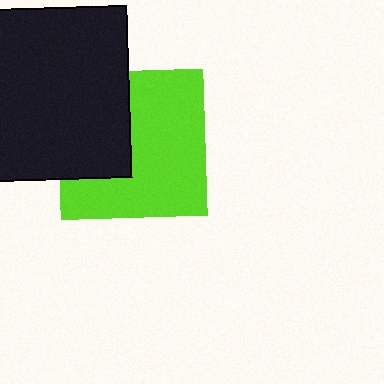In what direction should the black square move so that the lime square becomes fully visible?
The black square should move left. That is the shortest direction to clear the overlap and leave the lime square fully visible.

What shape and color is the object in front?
The object in front is a black square.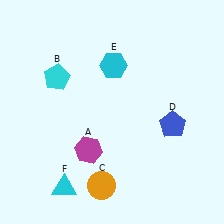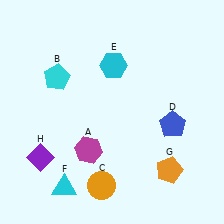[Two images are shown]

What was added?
An orange pentagon (G), a purple diamond (H) were added in Image 2.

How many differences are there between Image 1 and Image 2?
There are 2 differences between the two images.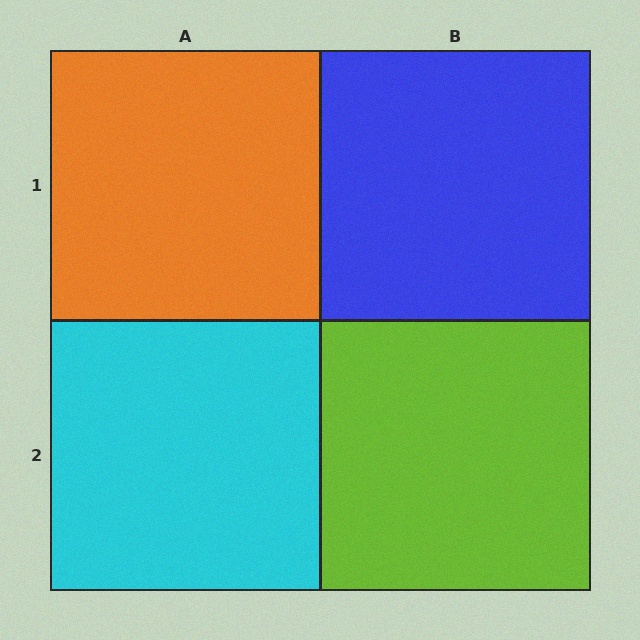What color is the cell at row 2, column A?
Cyan.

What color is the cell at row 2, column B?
Lime.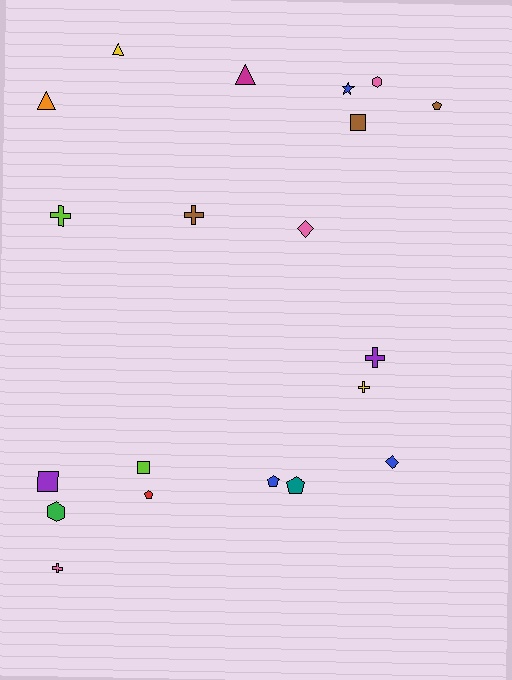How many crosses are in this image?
There are 5 crosses.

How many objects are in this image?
There are 20 objects.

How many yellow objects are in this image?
There are 2 yellow objects.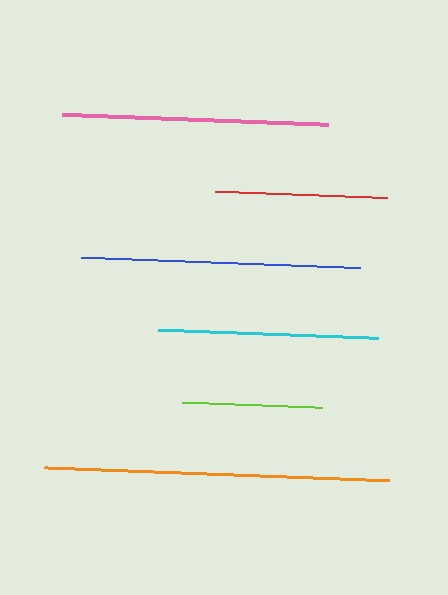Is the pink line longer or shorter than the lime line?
The pink line is longer than the lime line.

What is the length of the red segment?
The red segment is approximately 172 pixels long.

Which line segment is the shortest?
The lime line is the shortest at approximately 140 pixels.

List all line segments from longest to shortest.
From longest to shortest: orange, blue, pink, cyan, red, lime.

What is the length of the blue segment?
The blue segment is approximately 278 pixels long.